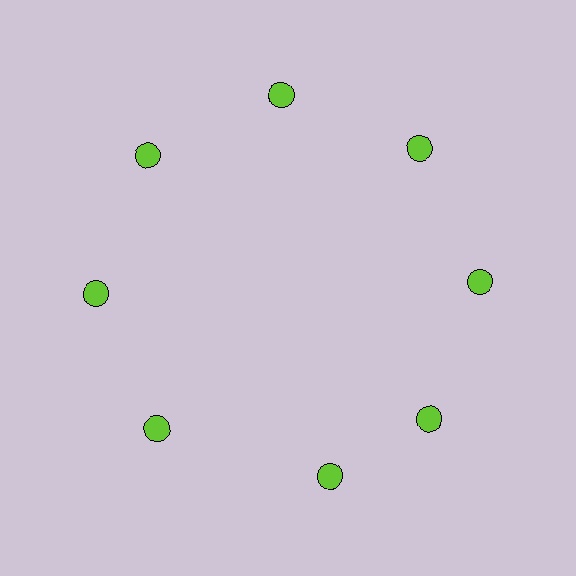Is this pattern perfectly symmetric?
No. The 8 lime circles are arranged in a ring, but one element near the 6 o'clock position is rotated out of alignment along the ring, breaking the 8-fold rotational symmetry.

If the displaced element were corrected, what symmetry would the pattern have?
It would have 8-fold rotational symmetry — the pattern would map onto itself every 45 degrees.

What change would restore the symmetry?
The symmetry would be restored by rotating it back into even spacing with its neighbors so that all 8 circles sit at equal angles and equal distance from the center.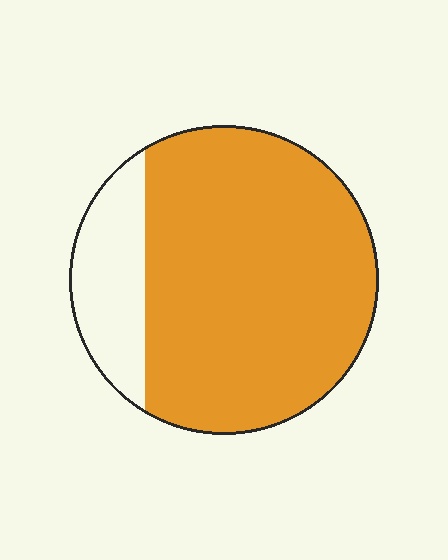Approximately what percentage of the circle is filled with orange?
Approximately 80%.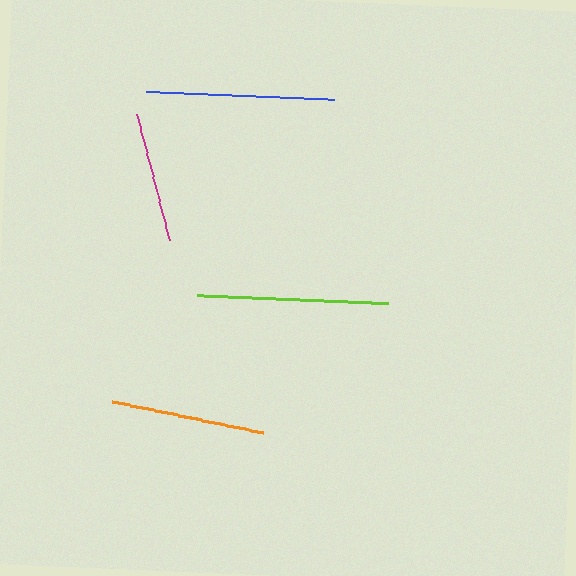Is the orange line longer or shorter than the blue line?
The blue line is longer than the orange line.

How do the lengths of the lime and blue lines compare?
The lime and blue lines are approximately the same length.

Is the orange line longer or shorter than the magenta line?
The orange line is longer than the magenta line.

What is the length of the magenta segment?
The magenta segment is approximately 131 pixels long.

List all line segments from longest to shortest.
From longest to shortest: lime, blue, orange, magenta.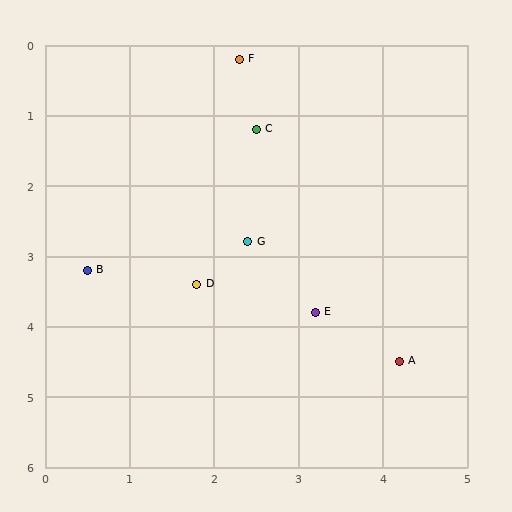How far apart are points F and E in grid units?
Points F and E are about 3.7 grid units apart.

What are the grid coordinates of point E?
Point E is at approximately (3.2, 3.8).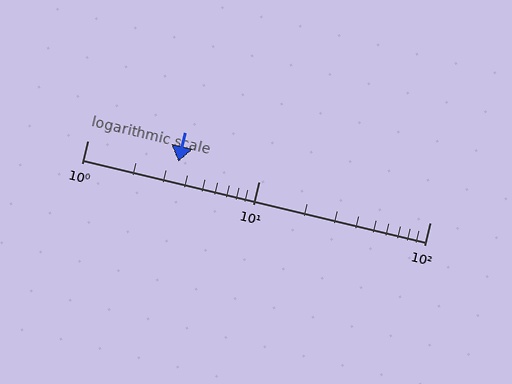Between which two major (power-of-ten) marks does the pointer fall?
The pointer is between 1 and 10.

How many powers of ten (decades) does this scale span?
The scale spans 2 decades, from 1 to 100.